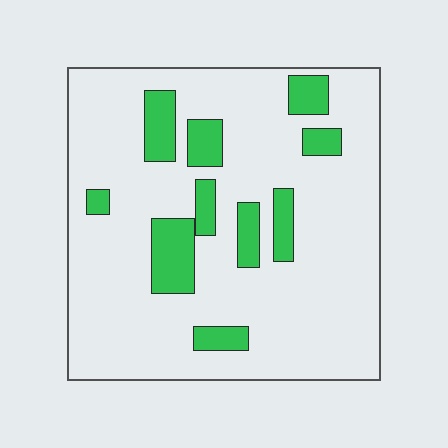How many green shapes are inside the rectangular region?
10.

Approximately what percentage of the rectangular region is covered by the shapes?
Approximately 15%.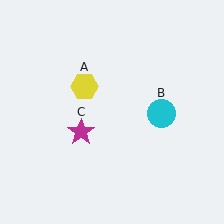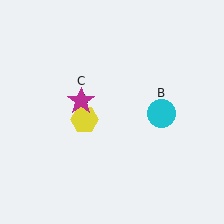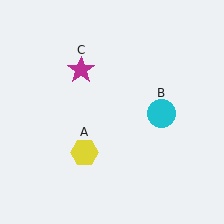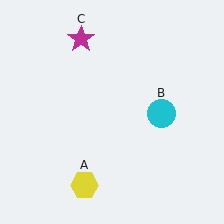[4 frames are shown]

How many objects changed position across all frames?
2 objects changed position: yellow hexagon (object A), magenta star (object C).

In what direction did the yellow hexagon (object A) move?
The yellow hexagon (object A) moved down.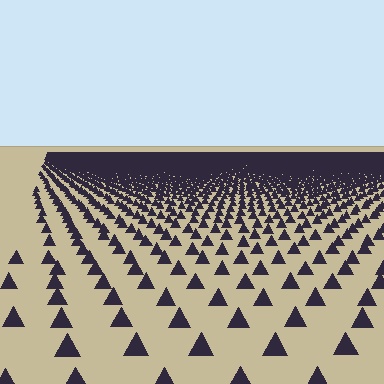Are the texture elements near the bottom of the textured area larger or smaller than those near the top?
Larger. Near the bottom, elements are closer to the viewer and appear at a bigger on-screen size.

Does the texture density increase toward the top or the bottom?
Density increases toward the top.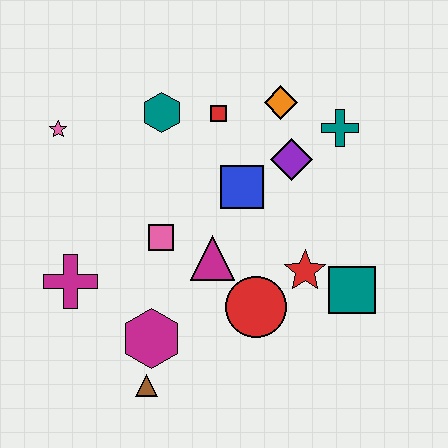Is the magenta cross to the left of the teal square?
Yes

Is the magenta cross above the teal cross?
No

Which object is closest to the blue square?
The purple diamond is closest to the blue square.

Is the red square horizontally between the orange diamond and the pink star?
Yes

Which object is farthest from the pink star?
The teal square is farthest from the pink star.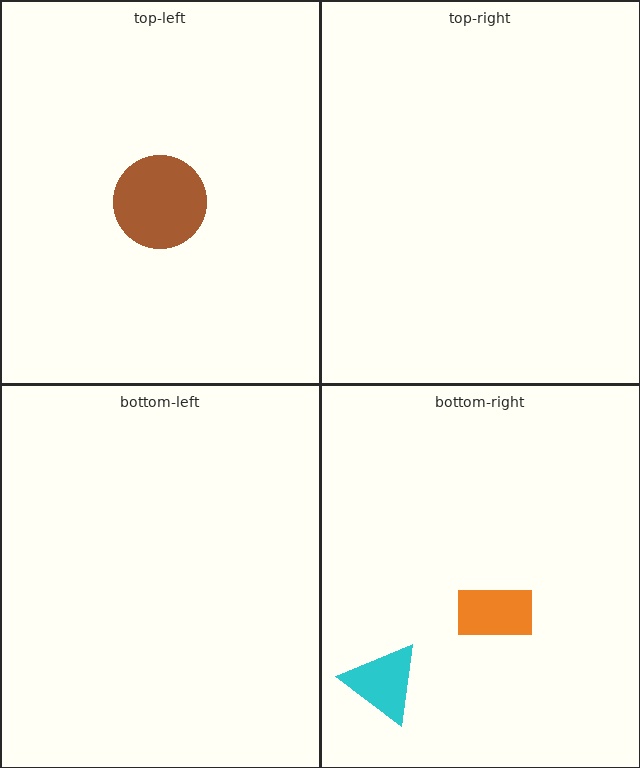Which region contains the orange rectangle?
The bottom-right region.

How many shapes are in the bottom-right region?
2.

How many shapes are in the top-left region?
1.